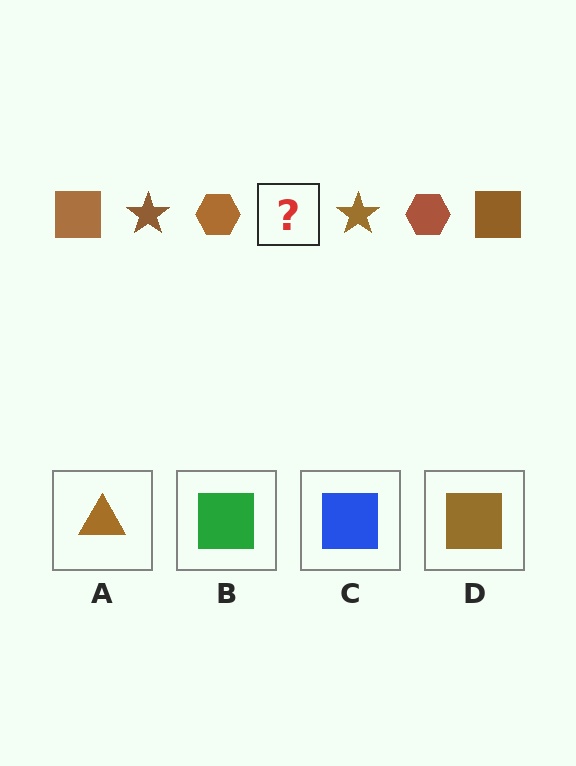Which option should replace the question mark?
Option D.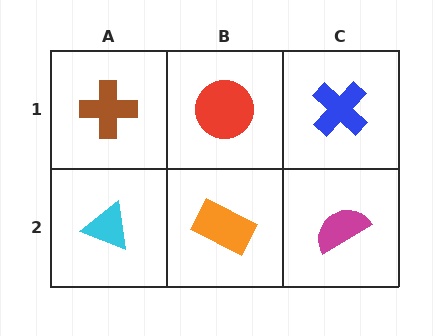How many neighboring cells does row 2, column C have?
2.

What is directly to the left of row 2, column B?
A cyan triangle.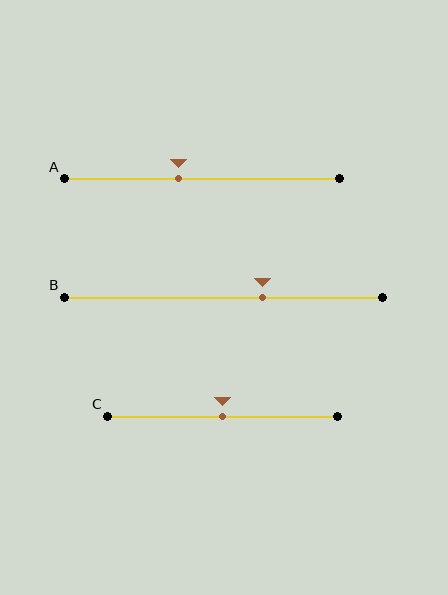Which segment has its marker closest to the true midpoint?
Segment C has its marker closest to the true midpoint.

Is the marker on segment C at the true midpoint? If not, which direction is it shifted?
Yes, the marker on segment C is at the true midpoint.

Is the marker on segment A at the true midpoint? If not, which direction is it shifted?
No, the marker on segment A is shifted to the left by about 9% of the segment length.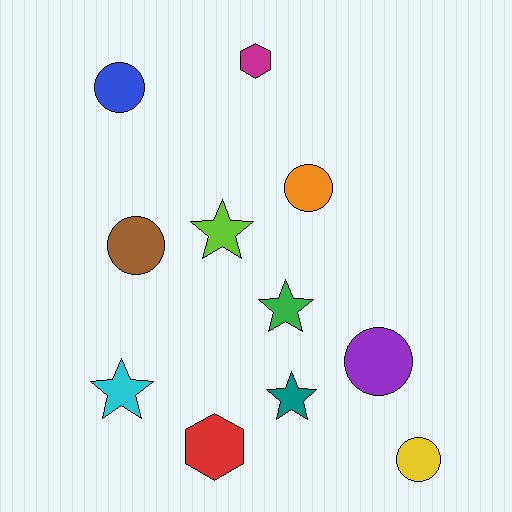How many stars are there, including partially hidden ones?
There are 4 stars.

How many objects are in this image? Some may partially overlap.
There are 11 objects.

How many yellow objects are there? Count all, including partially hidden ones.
There is 1 yellow object.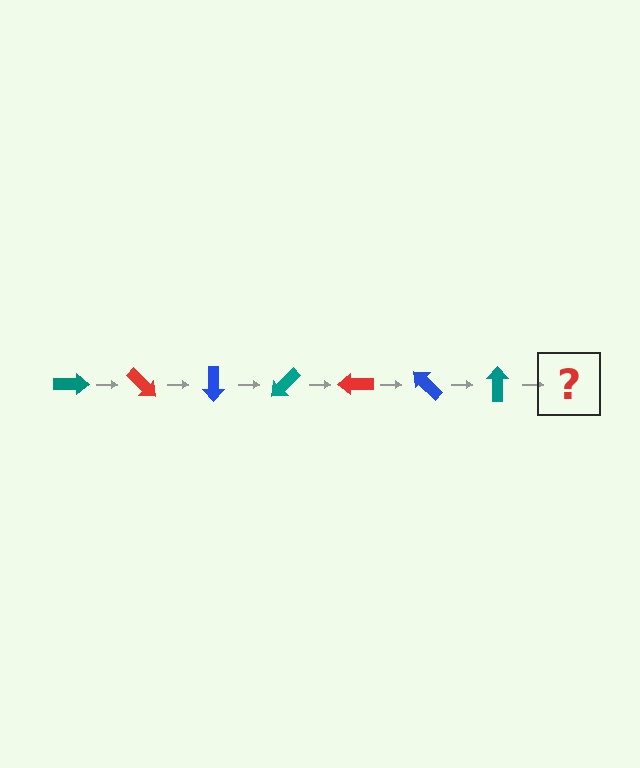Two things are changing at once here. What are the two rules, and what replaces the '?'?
The two rules are that it rotates 45 degrees each step and the color cycles through teal, red, and blue. The '?' should be a red arrow, rotated 315 degrees from the start.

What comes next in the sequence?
The next element should be a red arrow, rotated 315 degrees from the start.